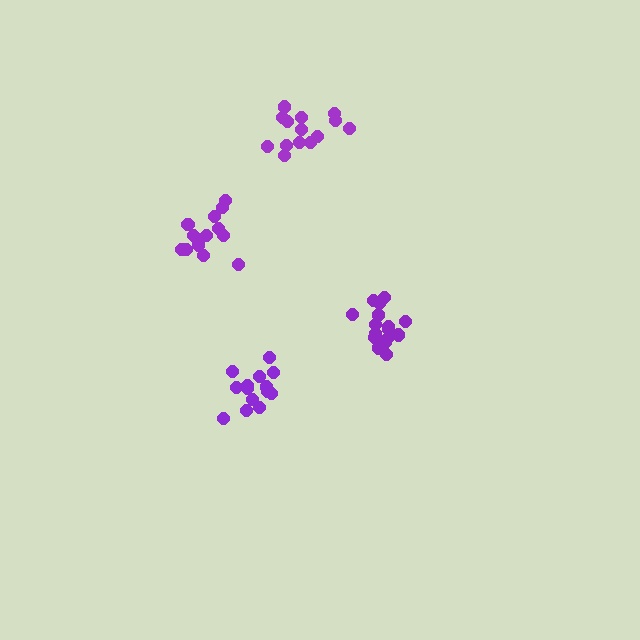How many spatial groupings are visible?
There are 4 spatial groupings.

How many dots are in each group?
Group 1: 14 dots, Group 2: 17 dots, Group 3: 13 dots, Group 4: 14 dots (58 total).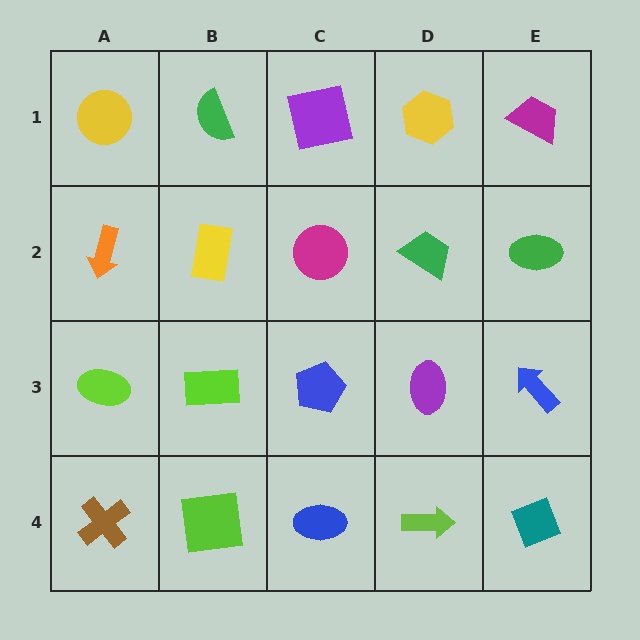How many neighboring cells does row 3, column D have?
4.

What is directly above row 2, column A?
A yellow circle.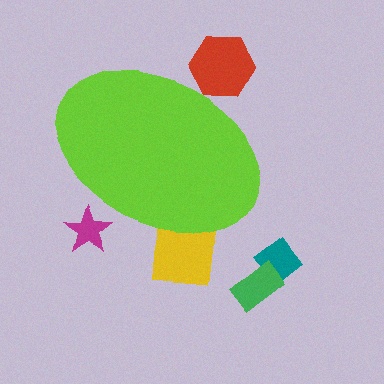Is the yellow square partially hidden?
Yes, the yellow square is partially hidden behind the lime ellipse.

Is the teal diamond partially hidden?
No, the teal diamond is fully visible.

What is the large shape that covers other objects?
A lime ellipse.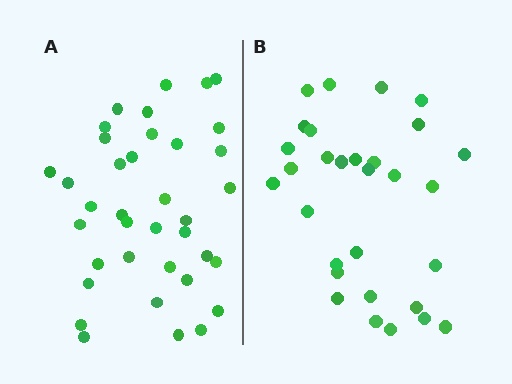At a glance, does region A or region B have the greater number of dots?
Region A (the left region) has more dots.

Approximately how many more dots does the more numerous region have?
Region A has roughly 8 or so more dots than region B.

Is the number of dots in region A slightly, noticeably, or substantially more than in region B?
Region A has only slightly more — the two regions are fairly close. The ratio is roughly 1.2 to 1.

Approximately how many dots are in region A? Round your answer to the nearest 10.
About 40 dots. (The exact count is 37, which rounds to 40.)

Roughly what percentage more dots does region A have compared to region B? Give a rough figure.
About 25% more.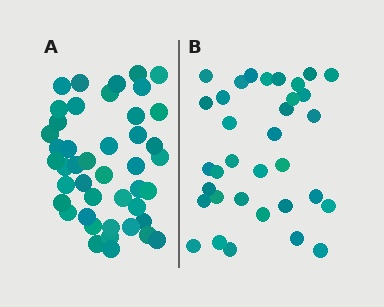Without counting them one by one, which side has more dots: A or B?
Region A (the left region) has more dots.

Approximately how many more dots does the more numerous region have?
Region A has roughly 10 or so more dots than region B.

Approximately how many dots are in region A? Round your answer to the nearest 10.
About 40 dots. (The exact count is 44, which rounds to 40.)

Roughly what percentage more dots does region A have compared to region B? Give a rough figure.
About 30% more.